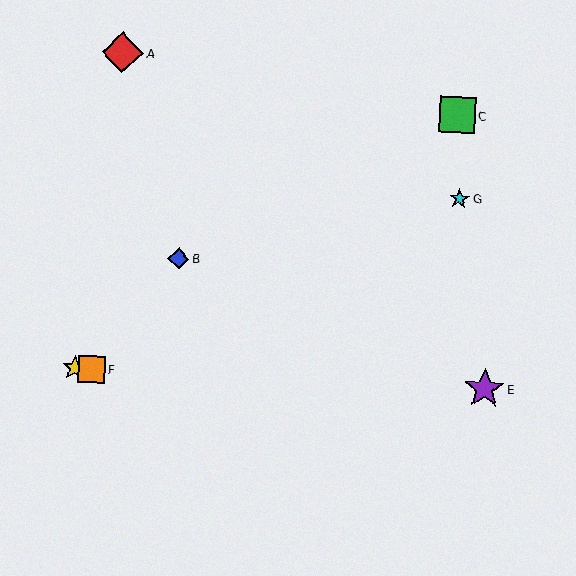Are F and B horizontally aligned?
No, F is at y≈369 and B is at y≈259.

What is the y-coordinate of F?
Object F is at y≈369.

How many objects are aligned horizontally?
3 objects (D, E, F) are aligned horizontally.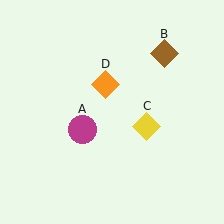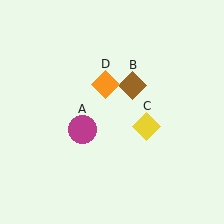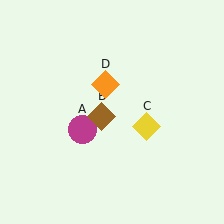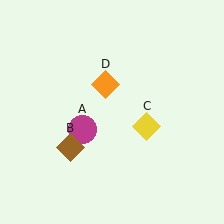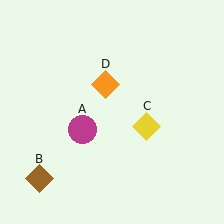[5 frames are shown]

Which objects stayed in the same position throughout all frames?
Magenta circle (object A) and yellow diamond (object C) and orange diamond (object D) remained stationary.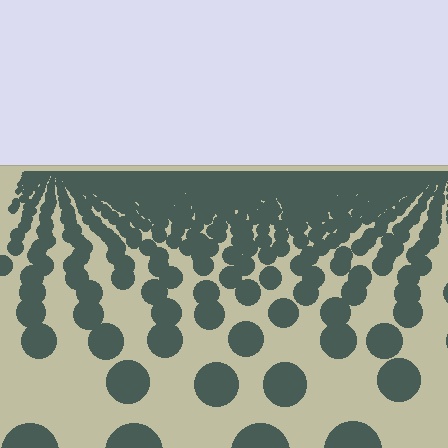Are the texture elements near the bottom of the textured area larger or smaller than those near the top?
Larger. Near the bottom, elements are closer to the viewer and appear at a bigger on-screen size.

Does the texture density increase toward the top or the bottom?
Density increases toward the top.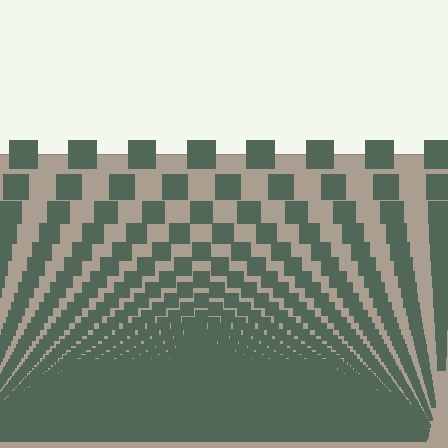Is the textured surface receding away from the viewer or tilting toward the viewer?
The surface appears to tilt toward the viewer. Texture elements get larger and sparser toward the top.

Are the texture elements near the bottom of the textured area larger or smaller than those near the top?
Smaller. The gradient is inverted — elements near the bottom are smaller and denser.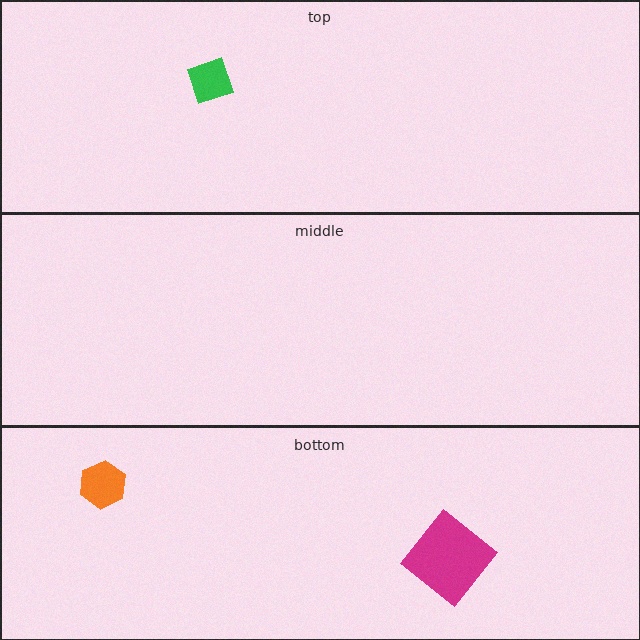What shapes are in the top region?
The green diamond.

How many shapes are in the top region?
1.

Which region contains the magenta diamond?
The bottom region.